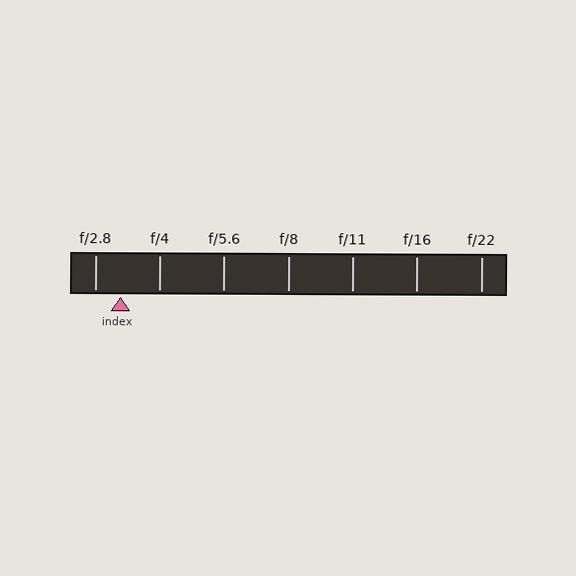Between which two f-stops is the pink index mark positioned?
The index mark is between f/2.8 and f/4.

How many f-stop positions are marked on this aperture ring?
There are 7 f-stop positions marked.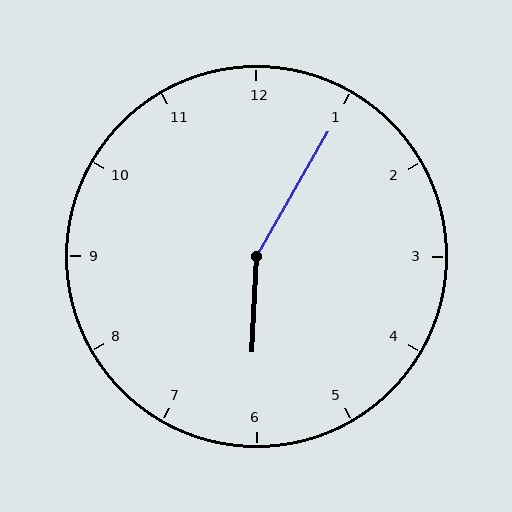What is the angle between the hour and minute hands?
Approximately 152 degrees.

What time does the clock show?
6:05.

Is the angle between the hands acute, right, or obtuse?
It is obtuse.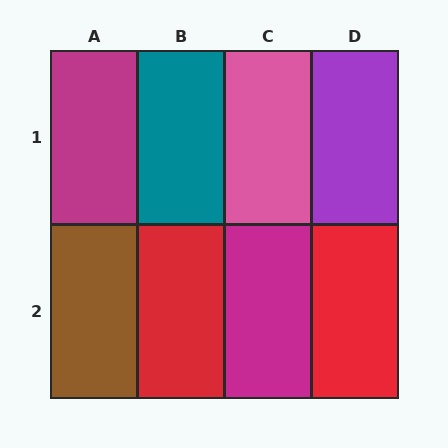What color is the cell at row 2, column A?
Brown.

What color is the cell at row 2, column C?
Magenta.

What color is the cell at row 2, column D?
Red.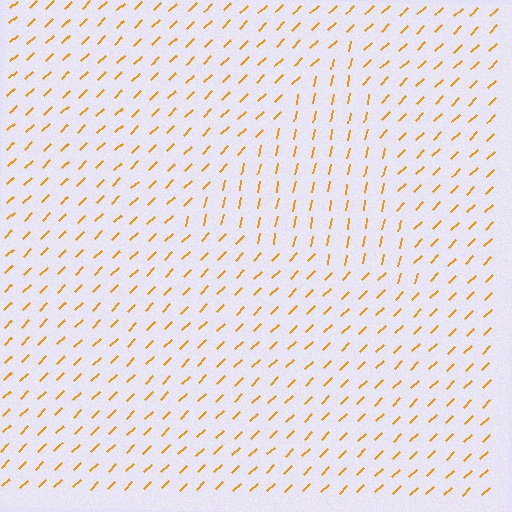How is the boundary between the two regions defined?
The boundary is defined purely by a change in line orientation (approximately 34 degrees difference). All lines are the same color and thickness.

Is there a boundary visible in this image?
Yes, there is a texture boundary formed by a change in line orientation.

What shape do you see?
I see a triangle.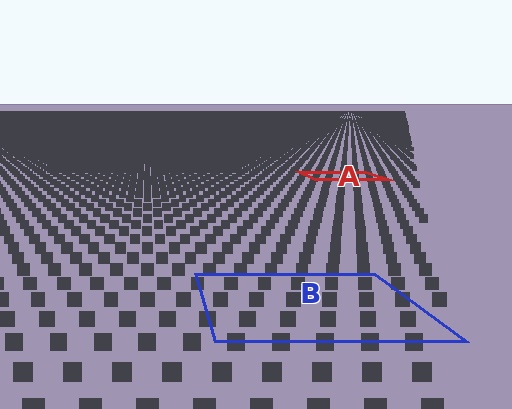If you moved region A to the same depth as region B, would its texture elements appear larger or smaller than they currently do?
They would appear larger. At a closer depth, the same texture elements are projected at a bigger on-screen size.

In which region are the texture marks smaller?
The texture marks are smaller in region A, because it is farther away.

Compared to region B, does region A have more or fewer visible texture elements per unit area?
Region A has more texture elements per unit area — they are packed more densely because it is farther away.